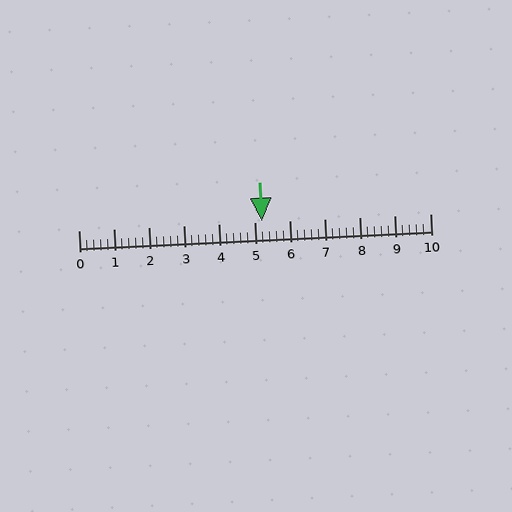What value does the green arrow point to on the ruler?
The green arrow points to approximately 5.2.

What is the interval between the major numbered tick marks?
The major tick marks are spaced 1 units apart.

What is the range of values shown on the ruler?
The ruler shows values from 0 to 10.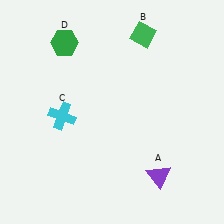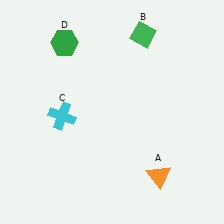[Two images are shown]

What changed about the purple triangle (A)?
In Image 1, A is purple. In Image 2, it changed to orange.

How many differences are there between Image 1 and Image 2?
There is 1 difference between the two images.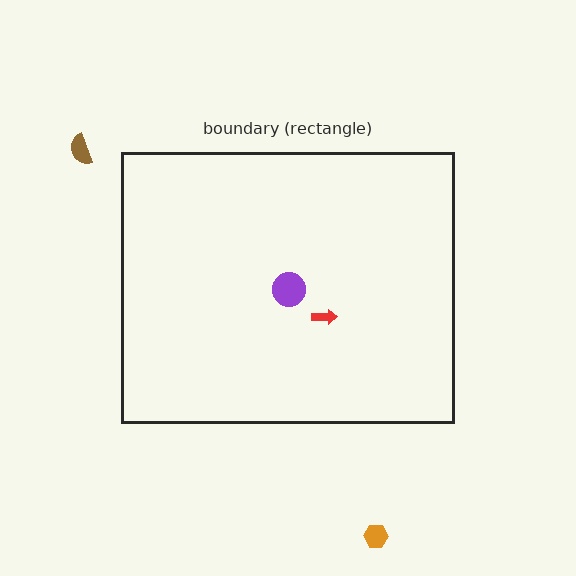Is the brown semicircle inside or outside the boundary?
Outside.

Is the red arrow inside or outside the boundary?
Inside.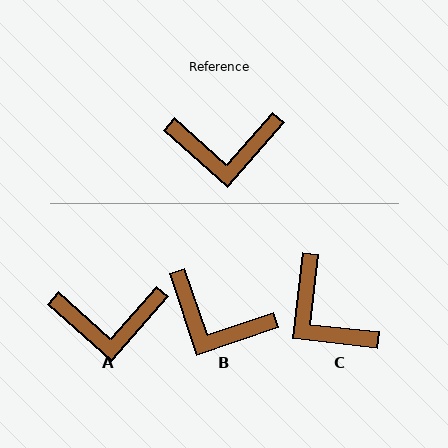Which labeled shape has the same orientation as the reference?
A.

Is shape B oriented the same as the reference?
No, it is off by about 30 degrees.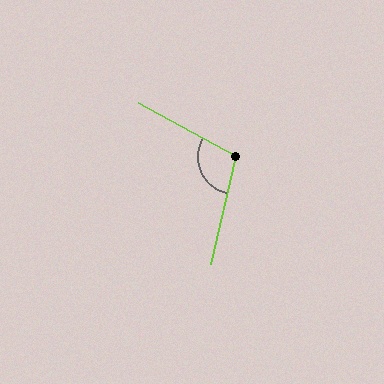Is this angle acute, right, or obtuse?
It is obtuse.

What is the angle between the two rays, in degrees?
Approximately 106 degrees.